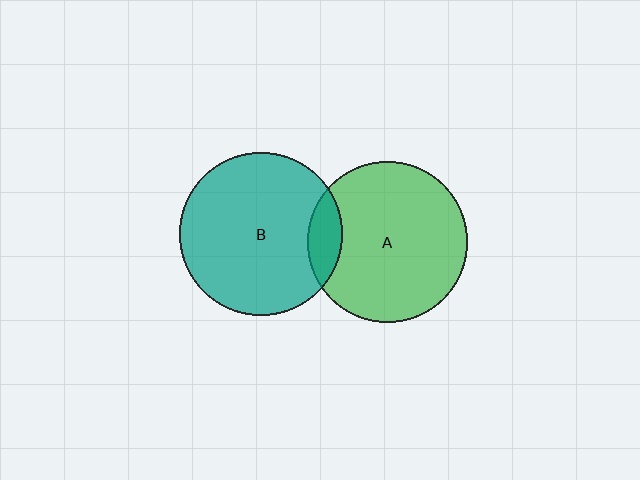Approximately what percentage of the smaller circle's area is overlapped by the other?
Approximately 10%.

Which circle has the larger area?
Circle B (teal).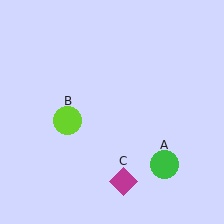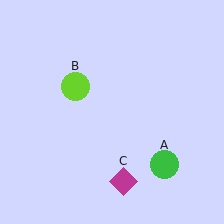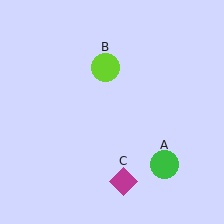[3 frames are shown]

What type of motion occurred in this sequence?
The lime circle (object B) rotated clockwise around the center of the scene.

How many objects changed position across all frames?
1 object changed position: lime circle (object B).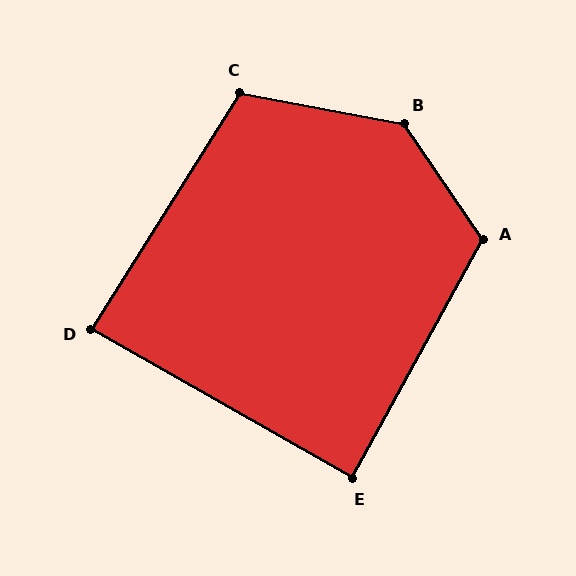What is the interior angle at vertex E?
Approximately 89 degrees (approximately right).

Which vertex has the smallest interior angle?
D, at approximately 88 degrees.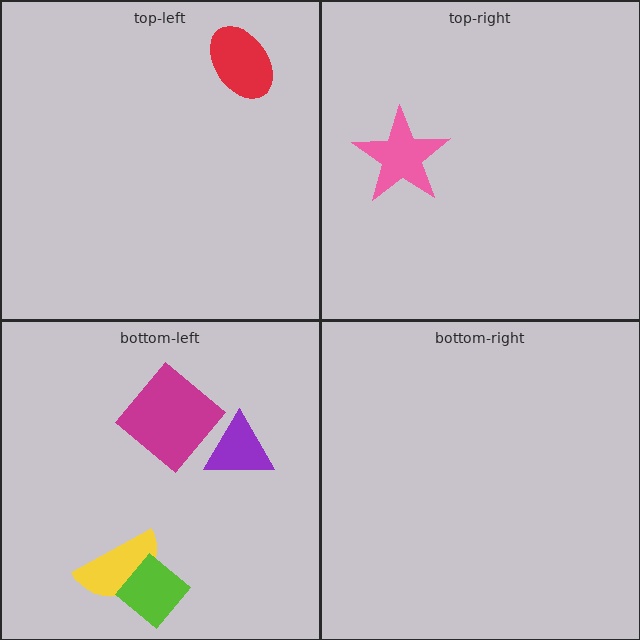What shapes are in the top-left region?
The red ellipse.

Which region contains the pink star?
The top-right region.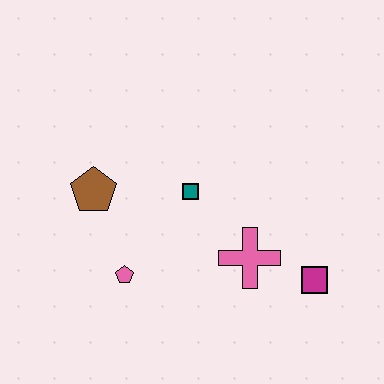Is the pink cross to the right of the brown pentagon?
Yes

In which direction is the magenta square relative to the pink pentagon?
The magenta square is to the right of the pink pentagon.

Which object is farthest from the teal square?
The magenta square is farthest from the teal square.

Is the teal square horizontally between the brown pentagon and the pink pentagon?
No